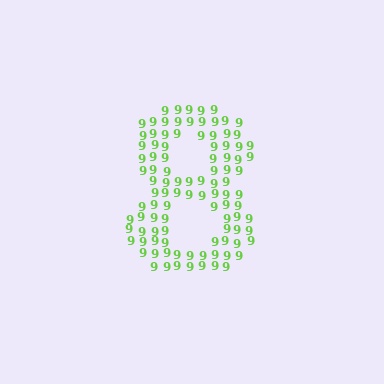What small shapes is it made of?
It is made of small digit 9's.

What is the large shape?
The large shape is the digit 8.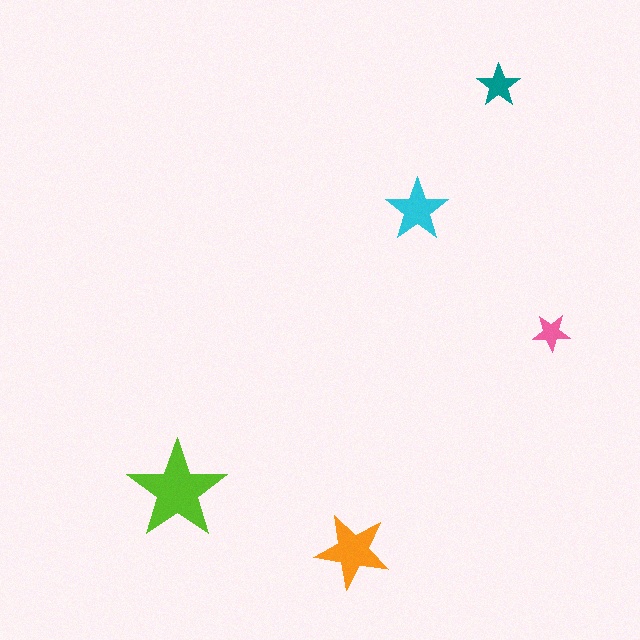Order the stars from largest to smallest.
the lime one, the orange one, the cyan one, the teal one, the pink one.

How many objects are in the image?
There are 5 objects in the image.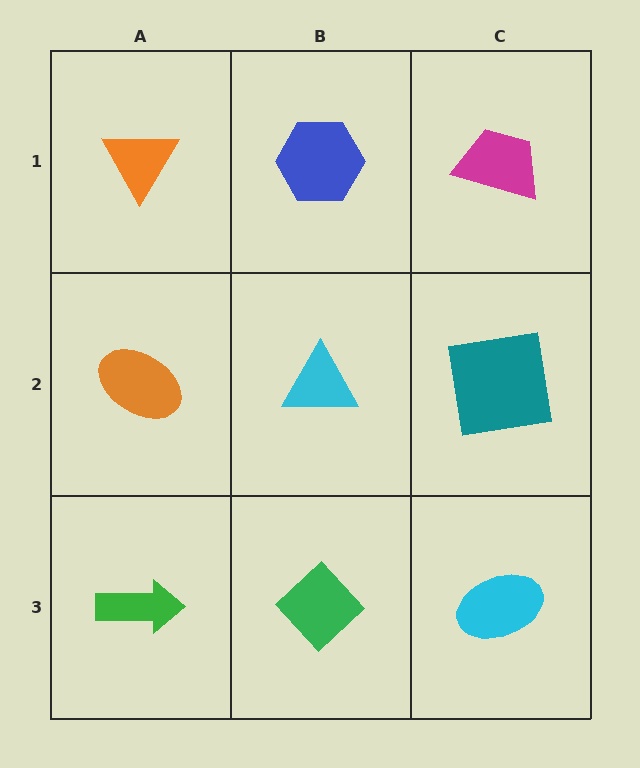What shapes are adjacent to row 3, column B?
A cyan triangle (row 2, column B), a green arrow (row 3, column A), a cyan ellipse (row 3, column C).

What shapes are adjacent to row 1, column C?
A teal square (row 2, column C), a blue hexagon (row 1, column B).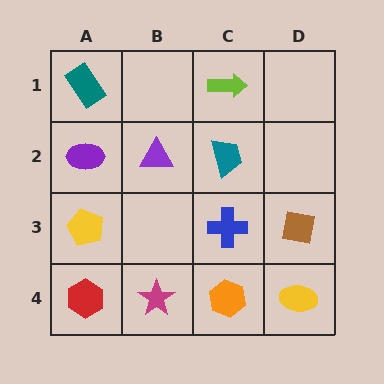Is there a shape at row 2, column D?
No, that cell is empty.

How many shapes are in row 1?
2 shapes.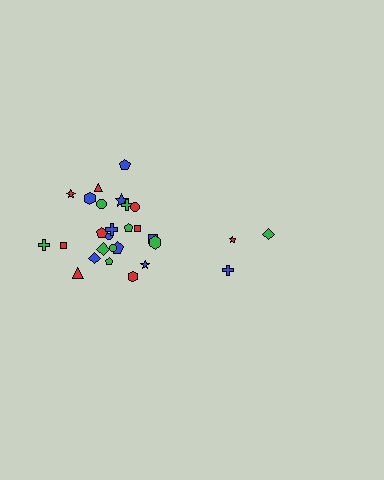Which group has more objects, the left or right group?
The left group.